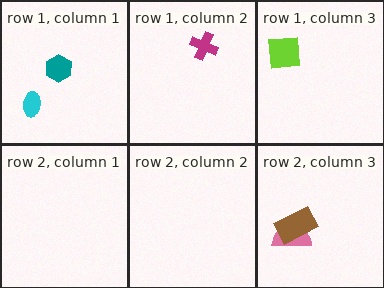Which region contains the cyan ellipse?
The row 1, column 1 region.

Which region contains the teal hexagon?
The row 1, column 1 region.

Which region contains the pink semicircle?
The row 2, column 3 region.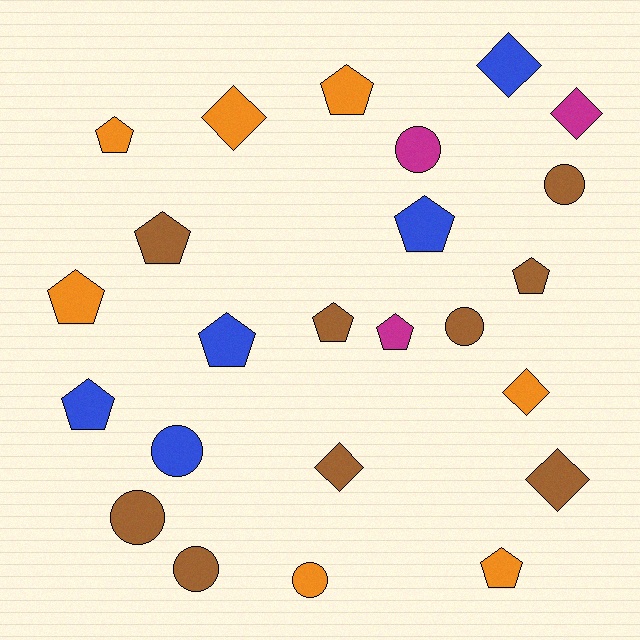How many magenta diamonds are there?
There is 1 magenta diamond.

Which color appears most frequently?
Brown, with 9 objects.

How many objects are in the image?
There are 24 objects.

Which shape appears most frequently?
Pentagon, with 11 objects.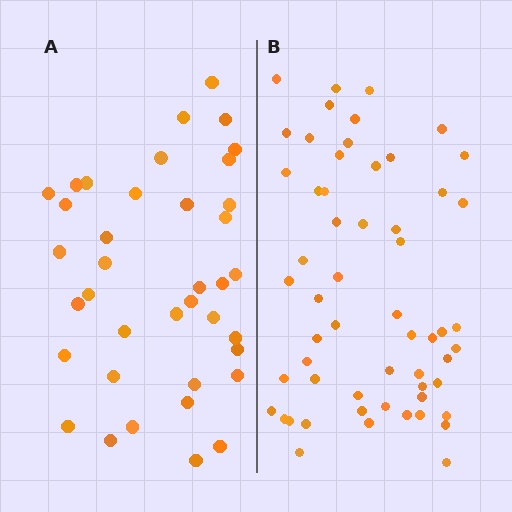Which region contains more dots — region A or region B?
Region B (the right region) has more dots.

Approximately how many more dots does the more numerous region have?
Region B has approximately 20 more dots than region A.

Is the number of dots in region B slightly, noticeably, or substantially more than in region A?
Region B has substantially more. The ratio is roughly 1.5 to 1.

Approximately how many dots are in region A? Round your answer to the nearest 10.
About 40 dots. (The exact count is 38, which rounds to 40.)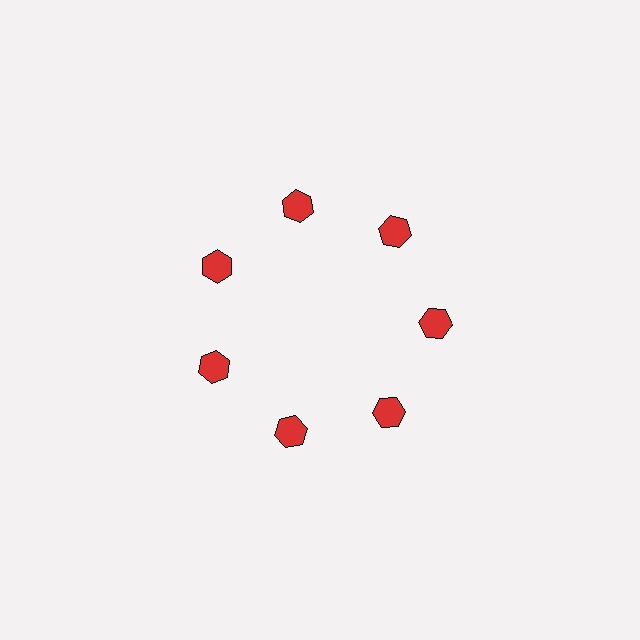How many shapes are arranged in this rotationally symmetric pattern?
There are 7 shapes, arranged in 7 groups of 1.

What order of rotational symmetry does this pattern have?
This pattern has 7-fold rotational symmetry.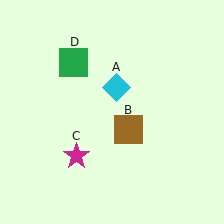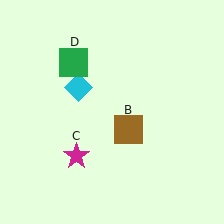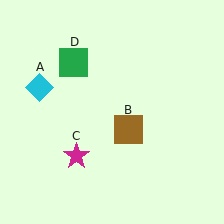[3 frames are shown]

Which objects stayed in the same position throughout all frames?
Brown square (object B) and magenta star (object C) and green square (object D) remained stationary.